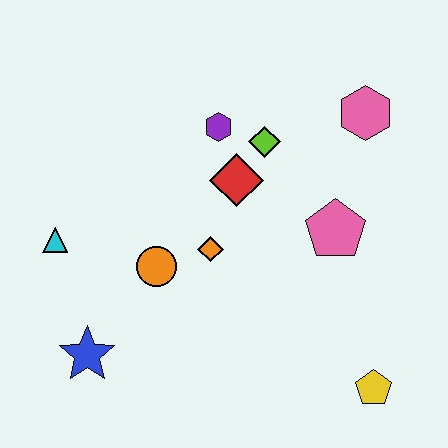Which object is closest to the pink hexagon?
The lime diamond is closest to the pink hexagon.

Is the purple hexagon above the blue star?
Yes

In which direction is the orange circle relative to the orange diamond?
The orange circle is to the left of the orange diamond.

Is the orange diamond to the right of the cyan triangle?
Yes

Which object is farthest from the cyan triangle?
The yellow pentagon is farthest from the cyan triangle.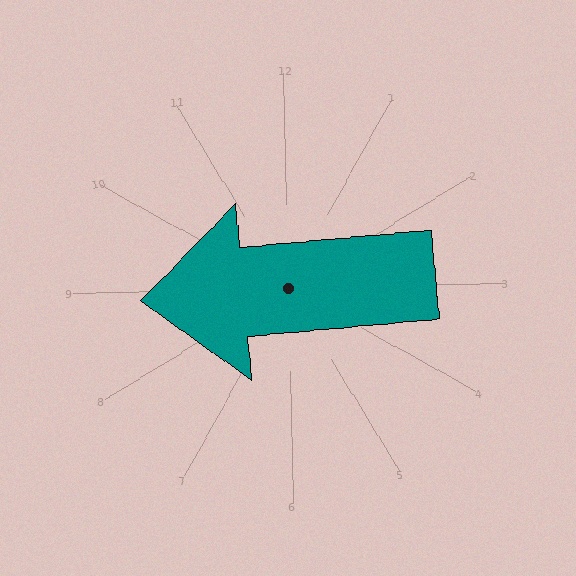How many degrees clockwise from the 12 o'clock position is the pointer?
Approximately 266 degrees.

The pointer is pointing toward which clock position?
Roughly 9 o'clock.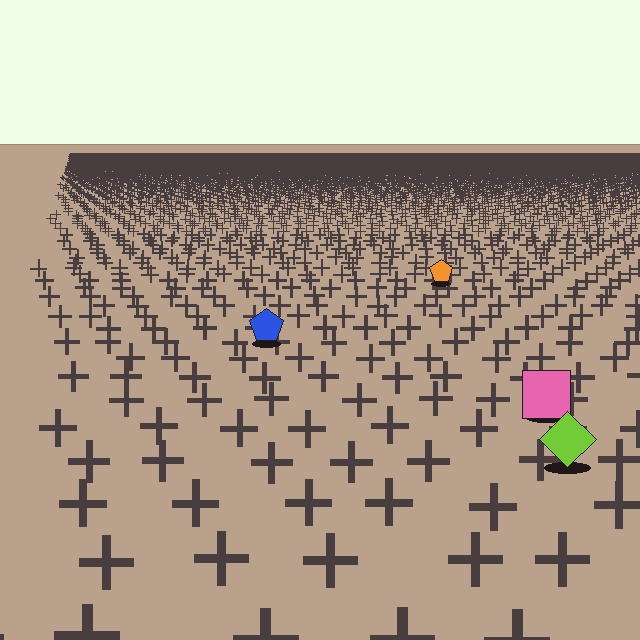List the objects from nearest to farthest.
From nearest to farthest: the lime diamond, the pink square, the blue pentagon, the orange pentagon.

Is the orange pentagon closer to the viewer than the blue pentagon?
No. The blue pentagon is closer — you can tell from the texture gradient: the ground texture is coarser near it.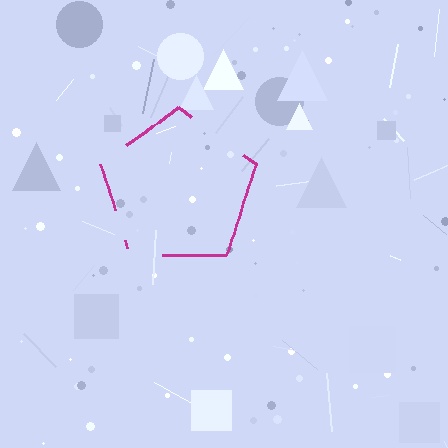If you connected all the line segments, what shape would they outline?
They would outline a pentagon.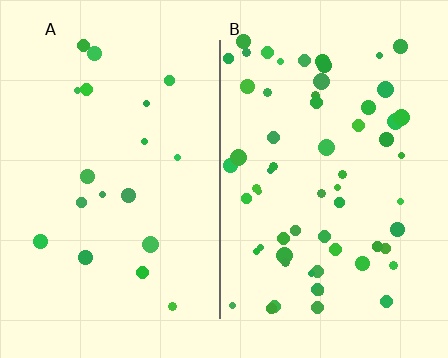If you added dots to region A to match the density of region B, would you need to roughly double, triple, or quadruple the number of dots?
Approximately triple.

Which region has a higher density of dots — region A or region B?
B (the right).